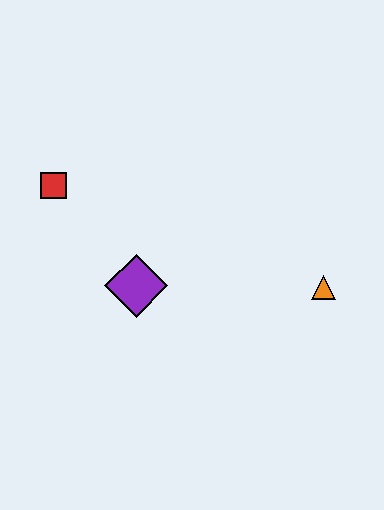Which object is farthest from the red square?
The orange triangle is farthest from the red square.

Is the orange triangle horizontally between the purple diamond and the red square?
No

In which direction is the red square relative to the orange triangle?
The red square is to the left of the orange triangle.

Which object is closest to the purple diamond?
The red square is closest to the purple diamond.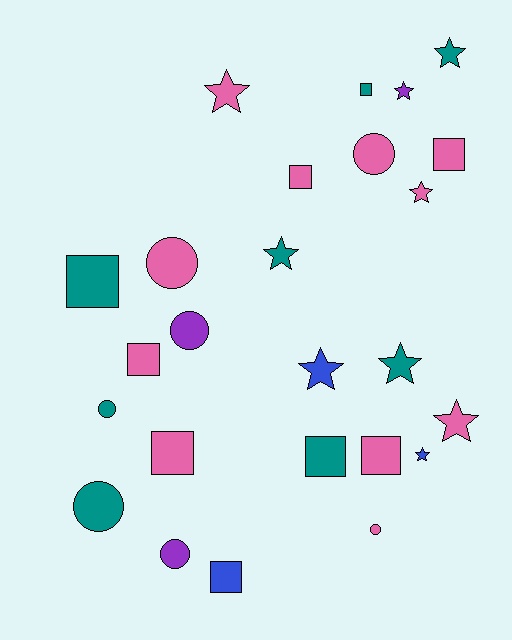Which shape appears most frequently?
Star, with 9 objects.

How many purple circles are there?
There are 2 purple circles.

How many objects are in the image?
There are 25 objects.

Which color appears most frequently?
Pink, with 11 objects.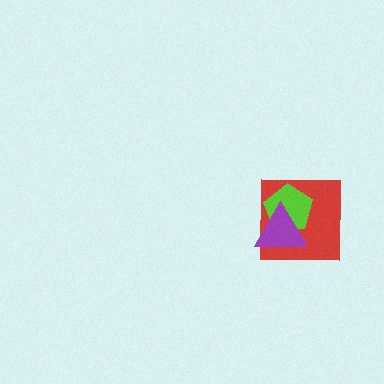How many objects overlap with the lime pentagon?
2 objects overlap with the lime pentagon.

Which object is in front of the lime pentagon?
The purple triangle is in front of the lime pentagon.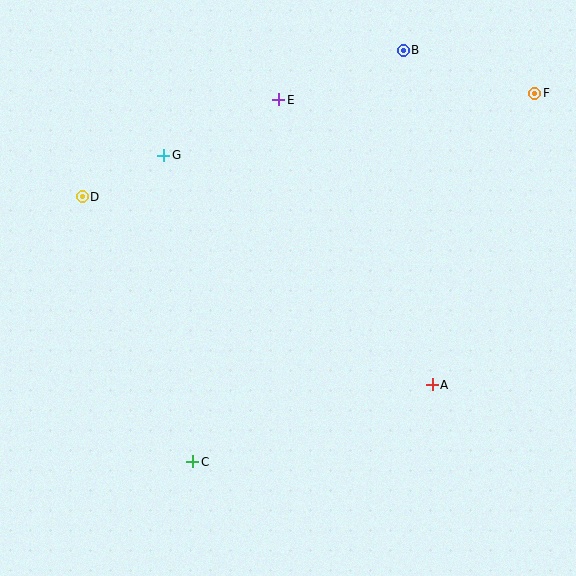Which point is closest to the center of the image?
Point A at (432, 385) is closest to the center.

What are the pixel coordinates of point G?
Point G is at (164, 155).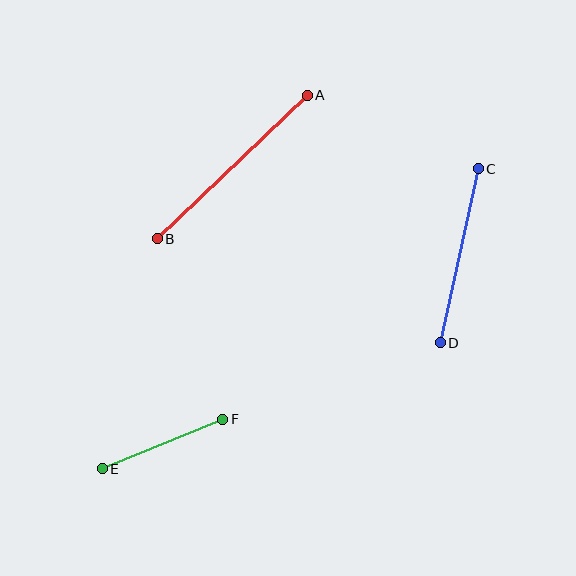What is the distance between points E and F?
The distance is approximately 130 pixels.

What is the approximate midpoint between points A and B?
The midpoint is at approximately (232, 167) pixels.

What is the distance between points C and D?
The distance is approximately 178 pixels.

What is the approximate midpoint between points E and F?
The midpoint is at approximately (162, 444) pixels.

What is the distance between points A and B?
The distance is approximately 207 pixels.